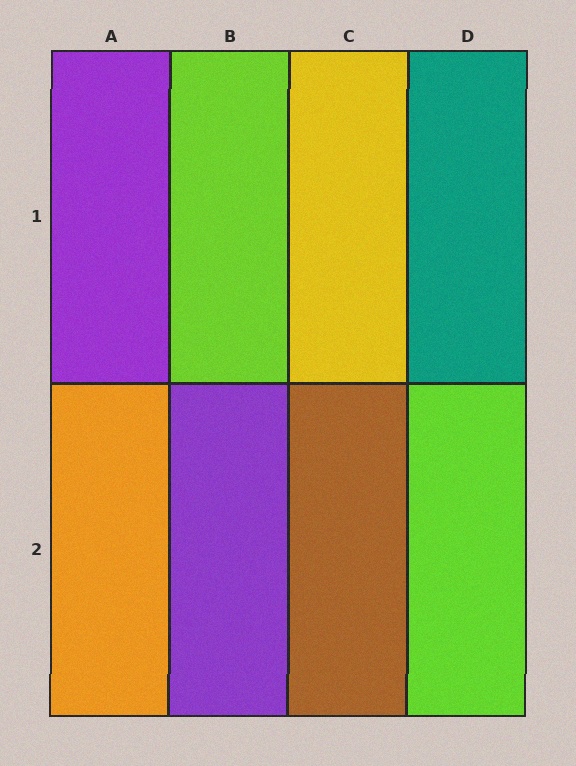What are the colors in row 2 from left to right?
Orange, purple, brown, lime.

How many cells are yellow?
1 cell is yellow.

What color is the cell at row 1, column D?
Teal.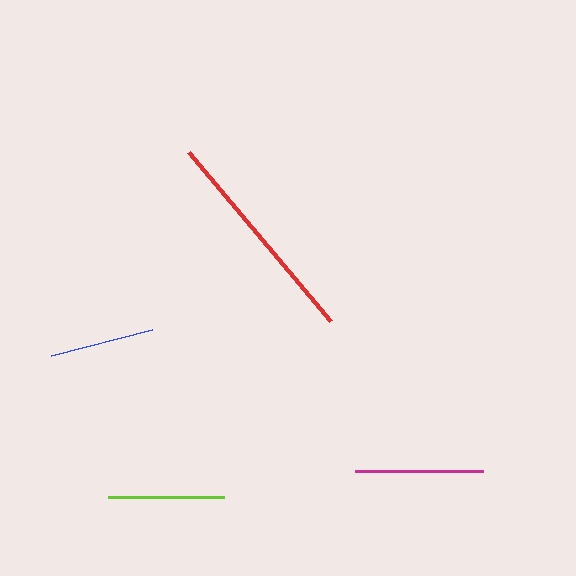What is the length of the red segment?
The red segment is approximately 221 pixels long.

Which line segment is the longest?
The red line is the longest at approximately 221 pixels.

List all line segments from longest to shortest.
From longest to shortest: red, magenta, lime, blue.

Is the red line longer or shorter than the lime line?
The red line is longer than the lime line.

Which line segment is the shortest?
The blue line is the shortest at approximately 104 pixels.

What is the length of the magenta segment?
The magenta segment is approximately 128 pixels long.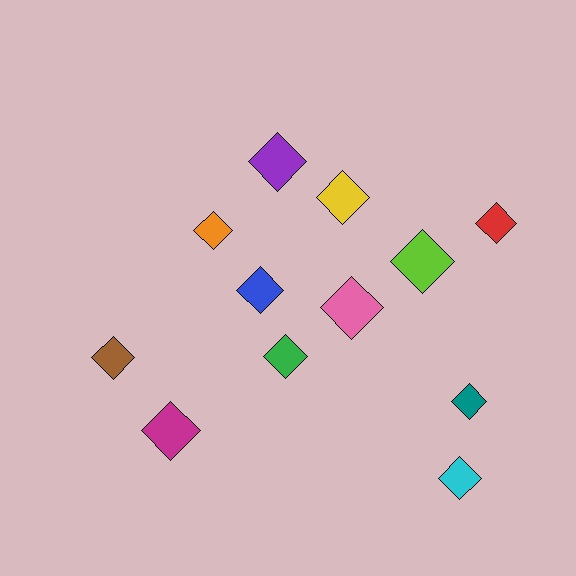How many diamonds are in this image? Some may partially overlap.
There are 12 diamonds.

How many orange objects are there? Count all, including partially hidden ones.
There is 1 orange object.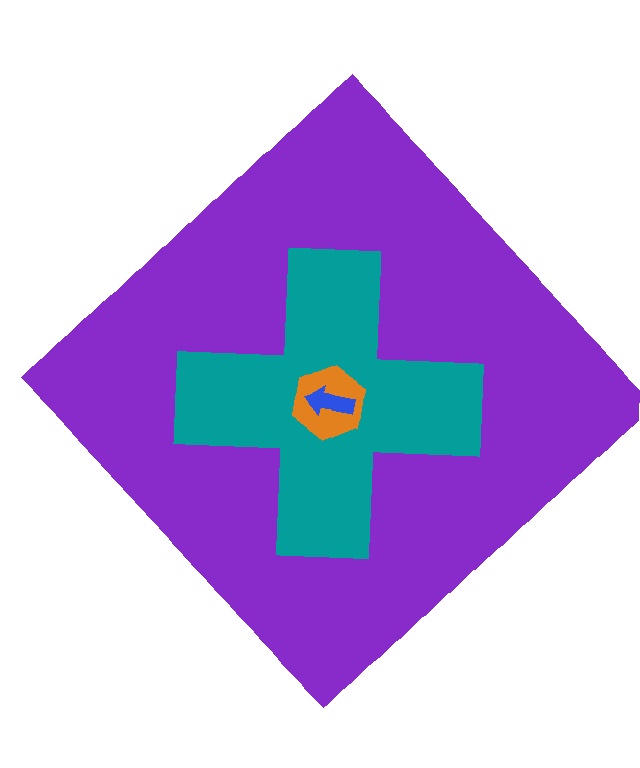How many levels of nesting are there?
4.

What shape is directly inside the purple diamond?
The teal cross.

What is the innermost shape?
The blue arrow.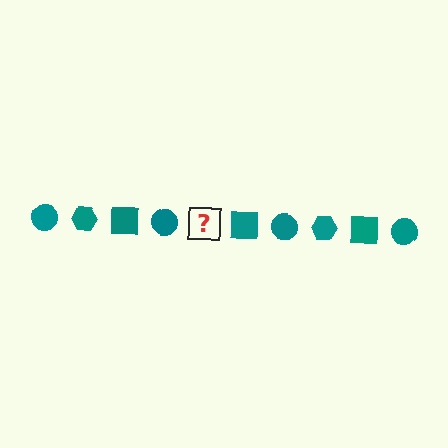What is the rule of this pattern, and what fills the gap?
The rule is that the pattern cycles through circle, hexagon, square shapes in teal. The gap should be filled with a teal hexagon.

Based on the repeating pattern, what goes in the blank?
The blank should be a teal hexagon.